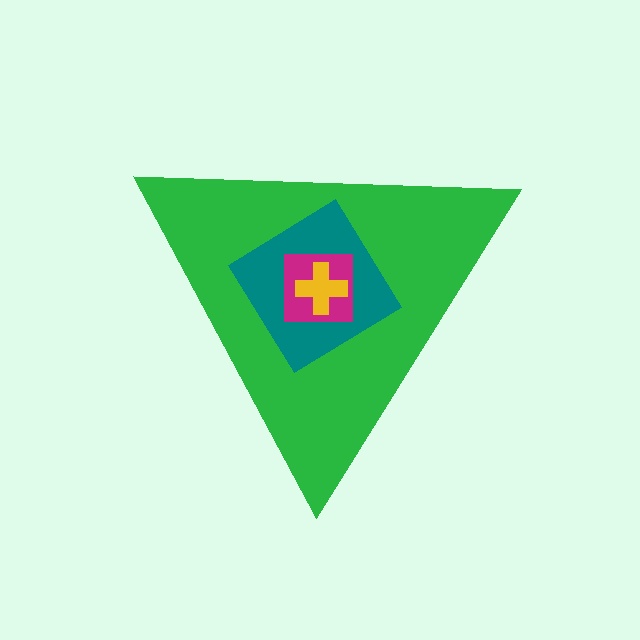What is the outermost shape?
The green triangle.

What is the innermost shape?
The yellow cross.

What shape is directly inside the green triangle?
The teal diamond.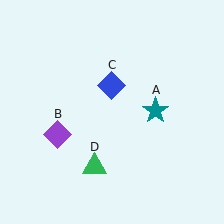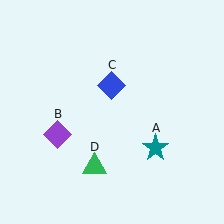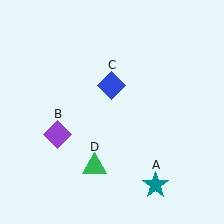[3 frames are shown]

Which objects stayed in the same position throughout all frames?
Purple diamond (object B) and blue diamond (object C) and green triangle (object D) remained stationary.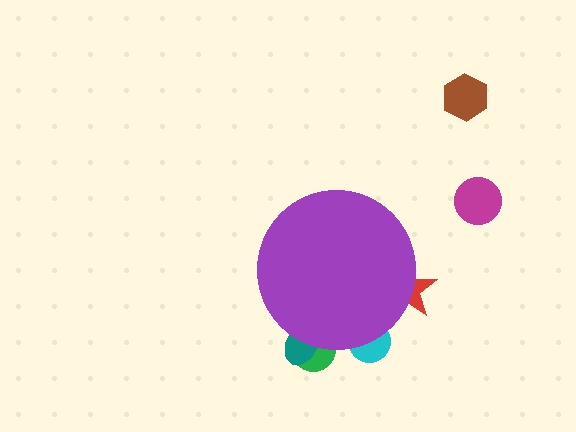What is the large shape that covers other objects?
A purple circle.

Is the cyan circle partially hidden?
Yes, the cyan circle is partially hidden behind the purple circle.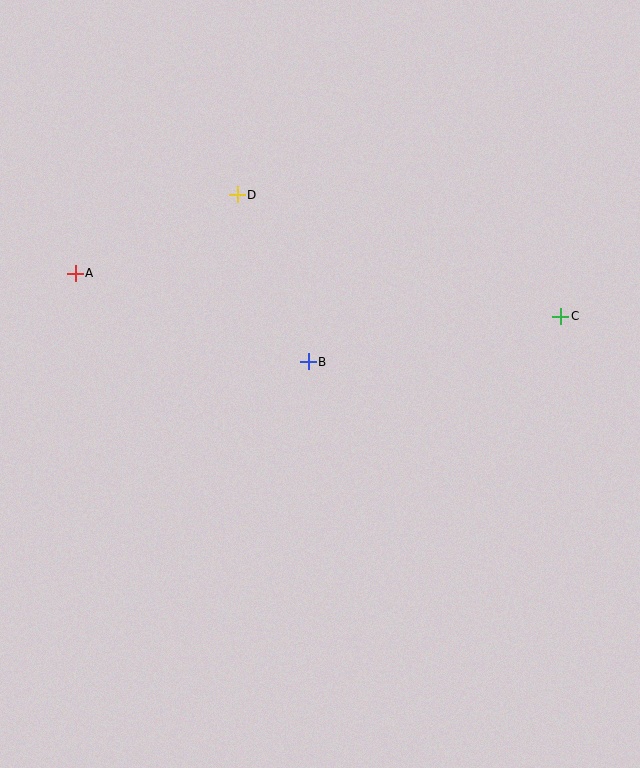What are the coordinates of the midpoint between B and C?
The midpoint between B and C is at (434, 339).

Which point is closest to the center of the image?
Point B at (308, 362) is closest to the center.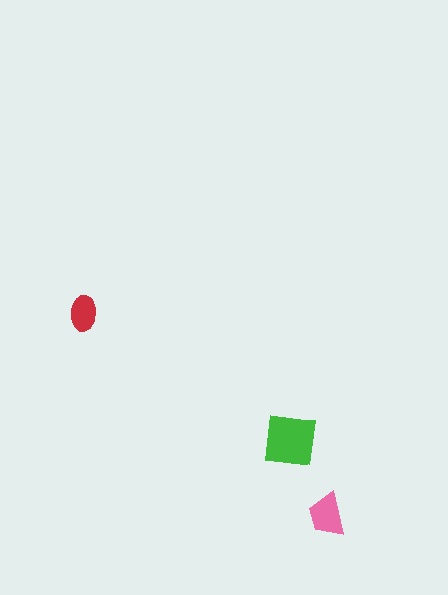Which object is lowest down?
The pink trapezoid is bottommost.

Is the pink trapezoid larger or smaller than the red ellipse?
Larger.